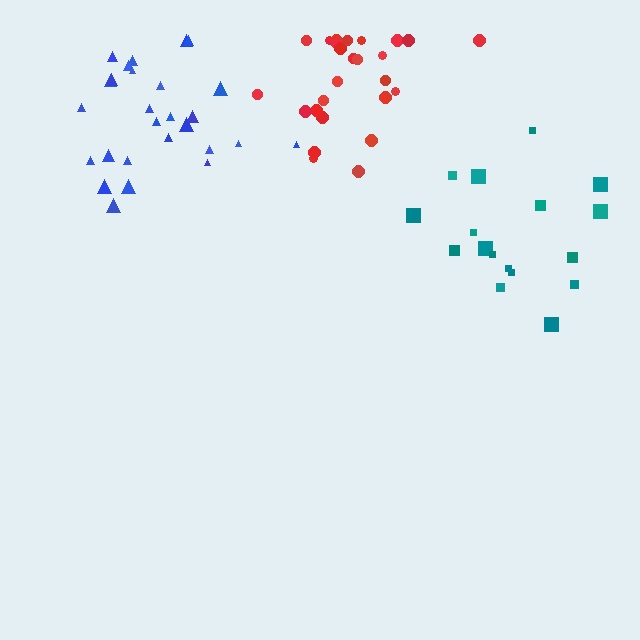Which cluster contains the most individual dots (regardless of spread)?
Blue (28).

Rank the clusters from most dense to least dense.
red, blue, teal.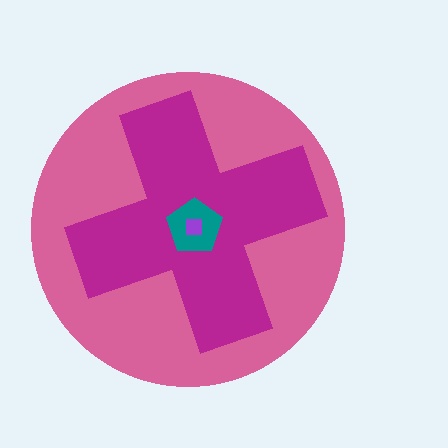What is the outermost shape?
The pink circle.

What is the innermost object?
The purple square.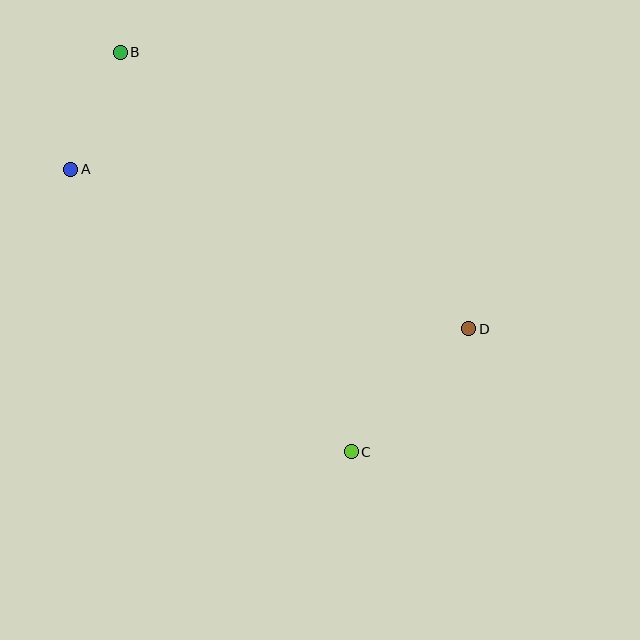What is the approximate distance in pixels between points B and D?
The distance between B and D is approximately 445 pixels.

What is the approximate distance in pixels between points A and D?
The distance between A and D is approximately 429 pixels.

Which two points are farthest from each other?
Points B and C are farthest from each other.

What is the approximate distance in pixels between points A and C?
The distance between A and C is approximately 398 pixels.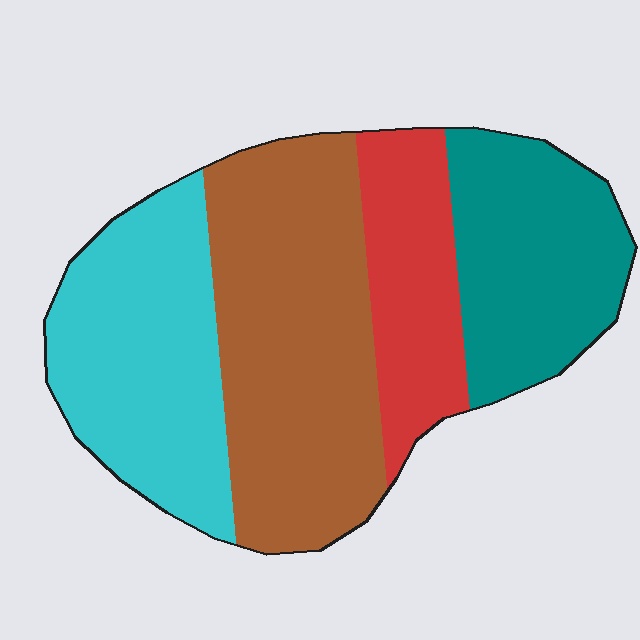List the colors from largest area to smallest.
From largest to smallest: brown, cyan, teal, red.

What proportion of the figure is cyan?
Cyan covers roughly 25% of the figure.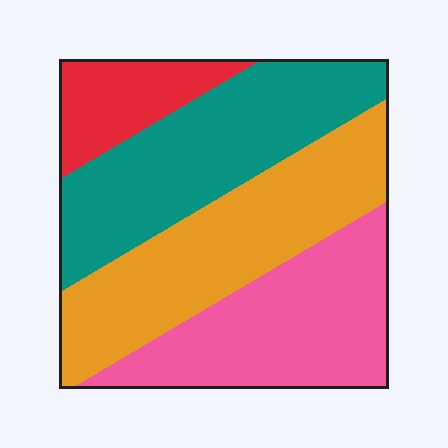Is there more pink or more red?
Pink.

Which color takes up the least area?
Red, at roughly 10%.